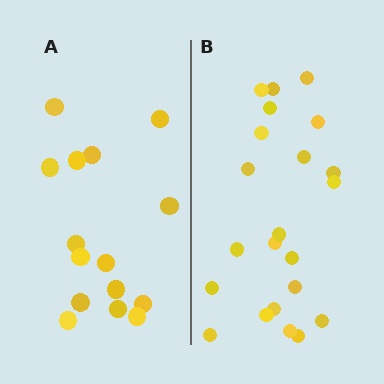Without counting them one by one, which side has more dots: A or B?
Region B (the right region) has more dots.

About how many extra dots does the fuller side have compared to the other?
Region B has roughly 8 or so more dots than region A.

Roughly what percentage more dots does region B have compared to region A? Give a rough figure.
About 45% more.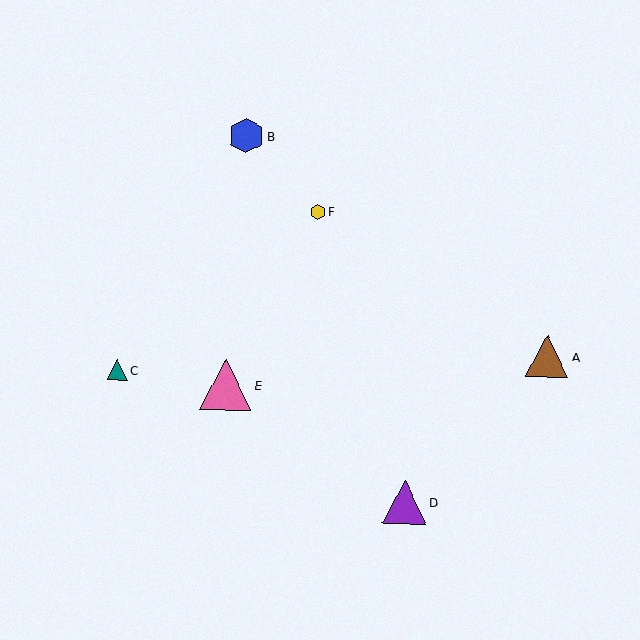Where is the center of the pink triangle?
The center of the pink triangle is at (226, 385).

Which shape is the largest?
The pink triangle (labeled E) is the largest.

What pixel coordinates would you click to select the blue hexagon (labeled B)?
Click at (246, 136) to select the blue hexagon B.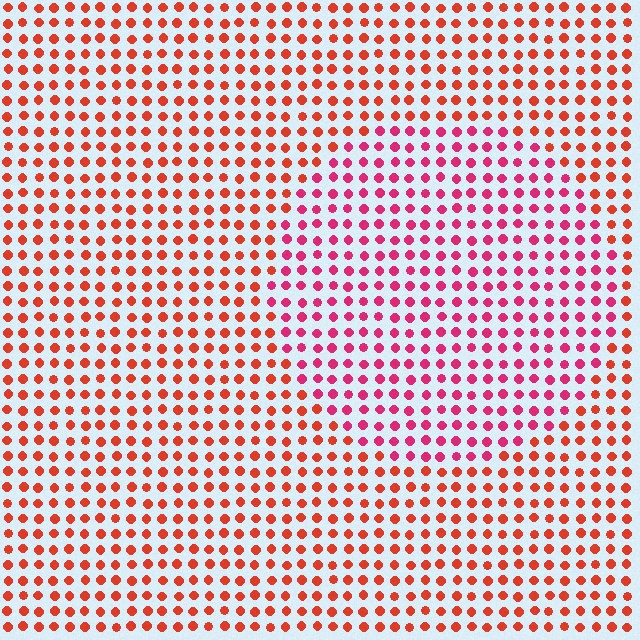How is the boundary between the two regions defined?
The boundary is defined purely by a slight shift in hue (about 32 degrees). Spacing, size, and orientation are identical on both sides.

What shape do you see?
I see a circle.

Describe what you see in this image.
The image is filled with small red elements in a uniform arrangement. A circle-shaped region is visible where the elements are tinted to a slightly different hue, forming a subtle color boundary.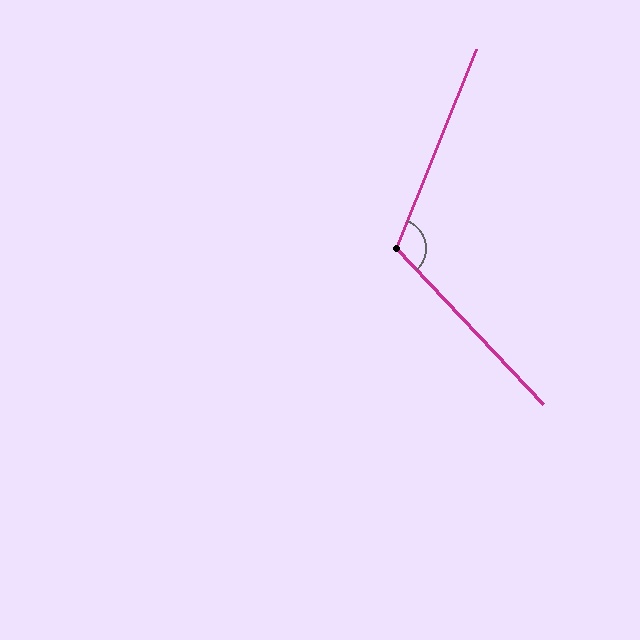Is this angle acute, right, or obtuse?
It is obtuse.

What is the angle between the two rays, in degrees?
Approximately 115 degrees.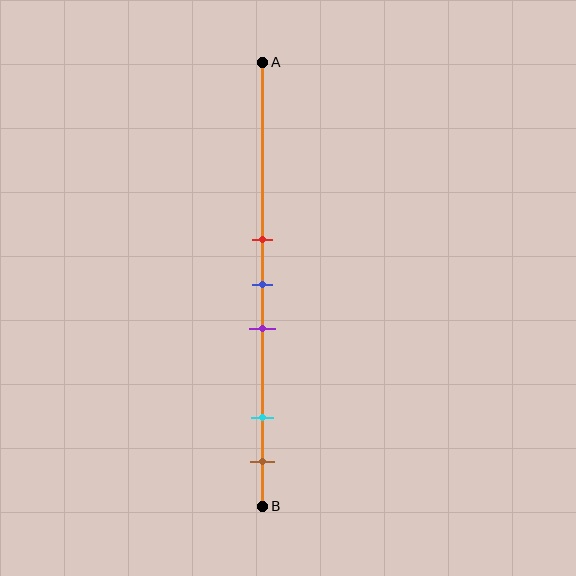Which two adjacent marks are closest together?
The red and blue marks are the closest adjacent pair.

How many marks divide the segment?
There are 5 marks dividing the segment.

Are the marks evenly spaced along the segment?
No, the marks are not evenly spaced.